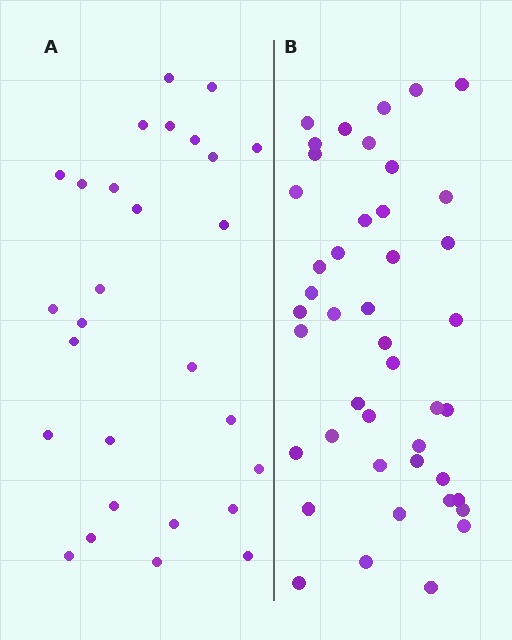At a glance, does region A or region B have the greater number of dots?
Region B (the right region) has more dots.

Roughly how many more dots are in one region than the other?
Region B has approximately 15 more dots than region A.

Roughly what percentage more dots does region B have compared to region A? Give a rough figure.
About 55% more.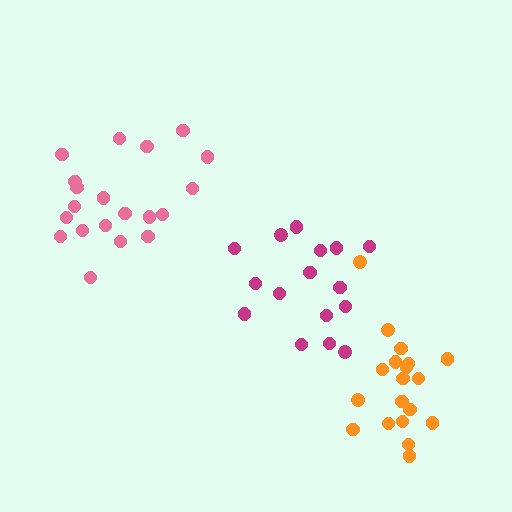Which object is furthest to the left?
The pink cluster is leftmost.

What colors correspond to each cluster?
The clusters are colored: pink, magenta, orange.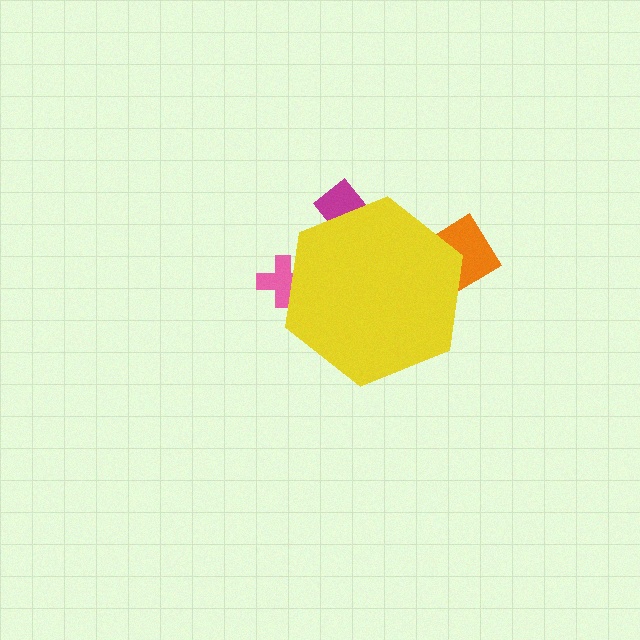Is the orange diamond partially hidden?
Yes, the orange diamond is partially hidden behind the yellow hexagon.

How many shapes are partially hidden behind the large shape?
3 shapes are partially hidden.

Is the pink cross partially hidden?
Yes, the pink cross is partially hidden behind the yellow hexagon.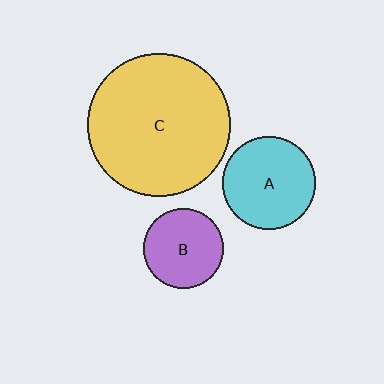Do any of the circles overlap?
No, none of the circles overlap.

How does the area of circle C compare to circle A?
Approximately 2.3 times.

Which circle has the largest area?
Circle C (yellow).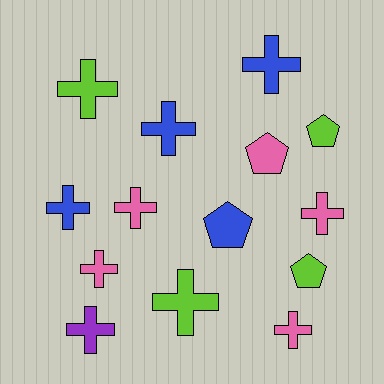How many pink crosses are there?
There are 4 pink crosses.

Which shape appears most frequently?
Cross, with 10 objects.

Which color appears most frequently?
Pink, with 5 objects.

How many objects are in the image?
There are 14 objects.